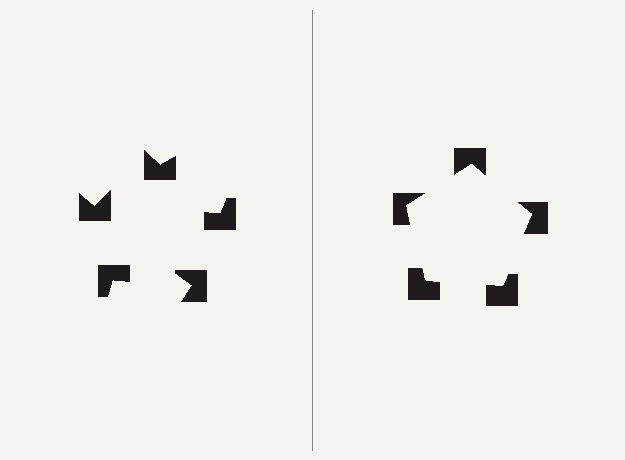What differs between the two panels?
The notched squares are positioned identically on both sides; only the wedge orientations differ. On the right they align to a pentagon; on the left they are misaligned.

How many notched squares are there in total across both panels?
10 — 5 on each side.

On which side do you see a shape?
An illusory pentagon appears on the right side. On the left side the wedge cuts are rotated, so no coherent shape forms.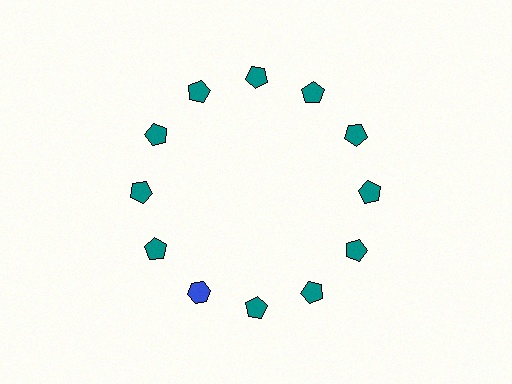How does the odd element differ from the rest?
It differs in both color (blue instead of teal) and shape (hexagon instead of pentagon).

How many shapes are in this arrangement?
There are 12 shapes arranged in a ring pattern.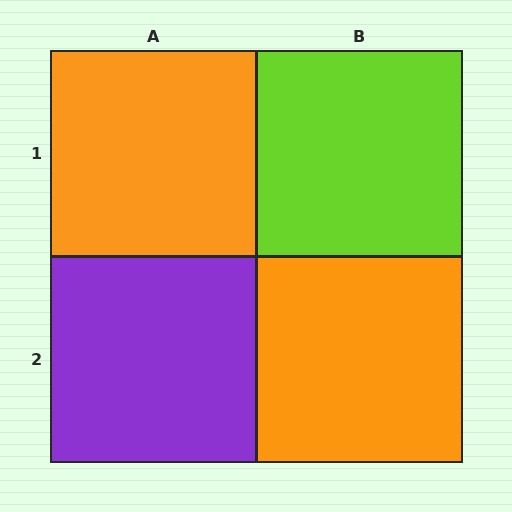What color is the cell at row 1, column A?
Orange.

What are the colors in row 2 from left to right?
Purple, orange.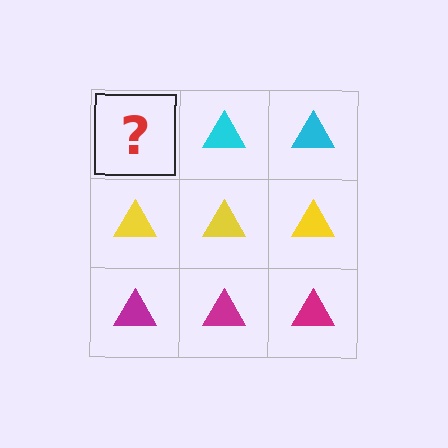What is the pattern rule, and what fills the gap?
The rule is that each row has a consistent color. The gap should be filled with a cyan triangle.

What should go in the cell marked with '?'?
The missing cell should contain a cyan triangle.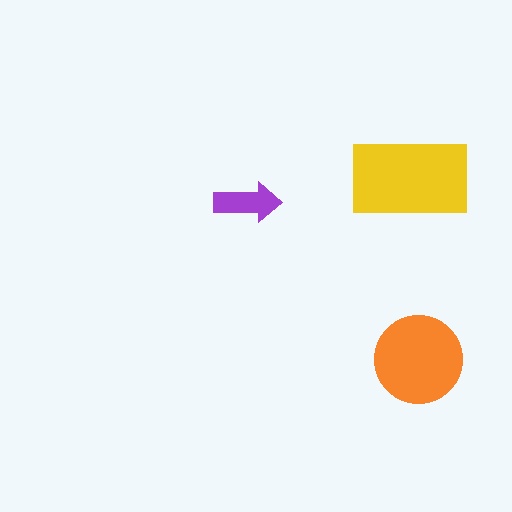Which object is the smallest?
The purple arrow.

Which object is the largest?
The yellow rectangle.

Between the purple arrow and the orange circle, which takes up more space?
The orange circle.